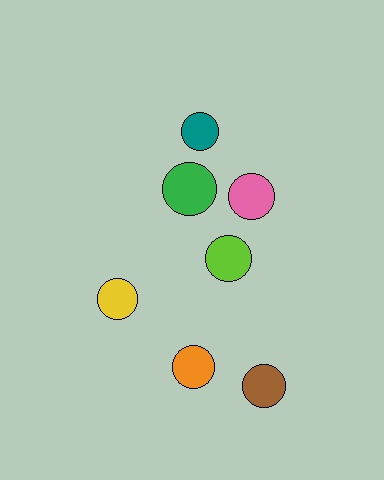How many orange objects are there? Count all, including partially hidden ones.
There is 1 orange object.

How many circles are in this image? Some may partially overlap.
There are 7 circles.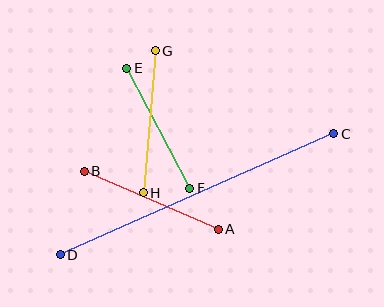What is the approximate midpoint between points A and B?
The midpoint is at approximately (151, 200) pixels.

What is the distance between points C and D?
The distance is approximately 299 pixels.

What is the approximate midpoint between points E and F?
The midpoint is at approximately (158, 128) pixels.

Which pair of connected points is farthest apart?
Points C and D are farthest apart.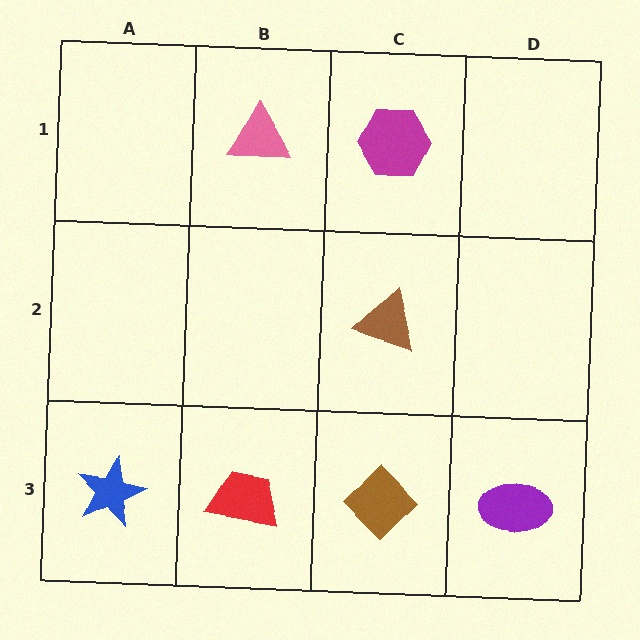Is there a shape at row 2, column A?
No, that cell is empty.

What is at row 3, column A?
A blue star.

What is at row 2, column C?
A brown triangle.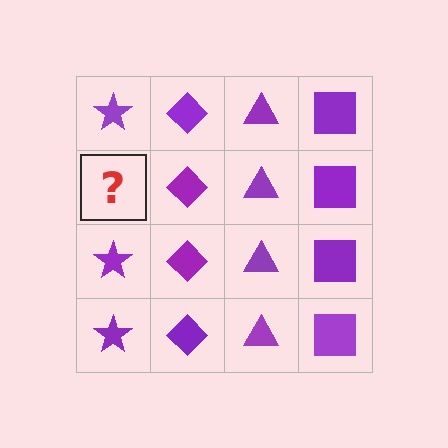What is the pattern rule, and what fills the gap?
The rule is that each column has a consistent shape. The gap should be filled with a purple star.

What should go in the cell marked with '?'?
The missing cell should contain a purple star.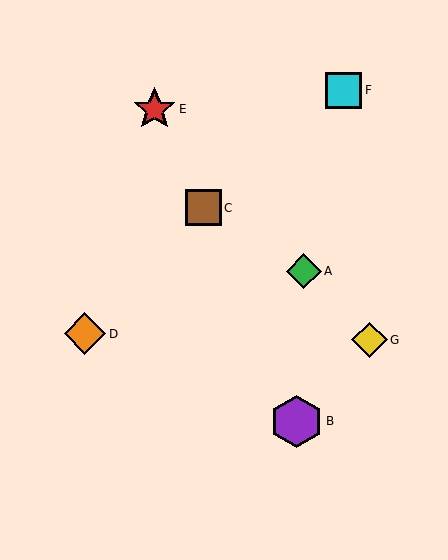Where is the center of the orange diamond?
The center of the orange diamond is at (85, 334).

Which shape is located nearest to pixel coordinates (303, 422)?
The purple hexagon (labeled B) at (297, 421) is nearest to that location.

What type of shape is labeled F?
Shape F is a cyan square.